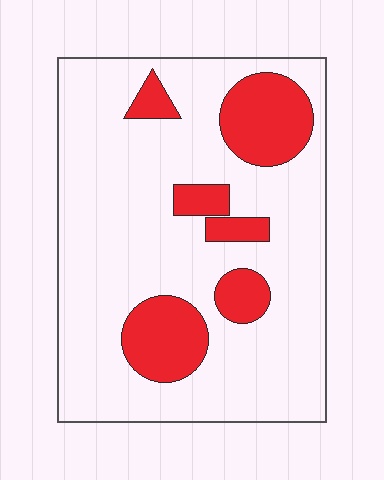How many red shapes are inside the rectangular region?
6.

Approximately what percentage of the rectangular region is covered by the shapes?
Approximately 20%.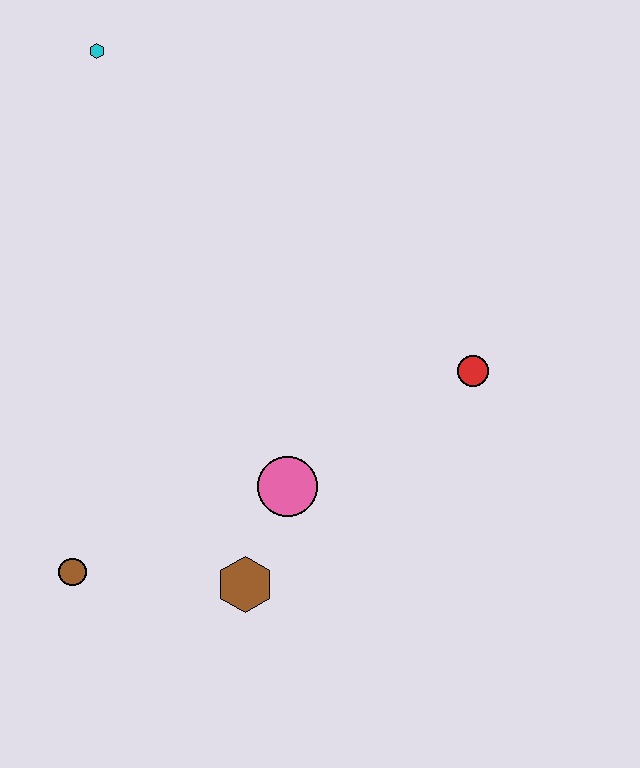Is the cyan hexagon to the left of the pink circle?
Yes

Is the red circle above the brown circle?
Yes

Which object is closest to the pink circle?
The brown hexagon is closest to the pink circle.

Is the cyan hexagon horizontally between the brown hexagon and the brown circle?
Yes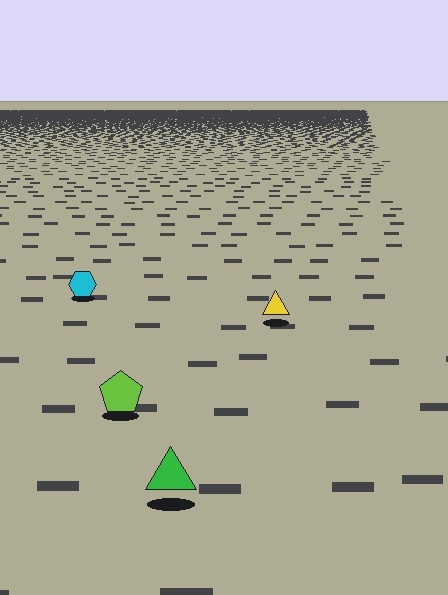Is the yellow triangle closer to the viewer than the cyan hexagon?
Yes. The yellow triangle is closer — you can tell from the texture gradient: the ground texture is coarser near it.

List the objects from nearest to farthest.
From nearest to farthest: the green triangle, the lime pentagon, the yellow triangle, the cyan hexagon.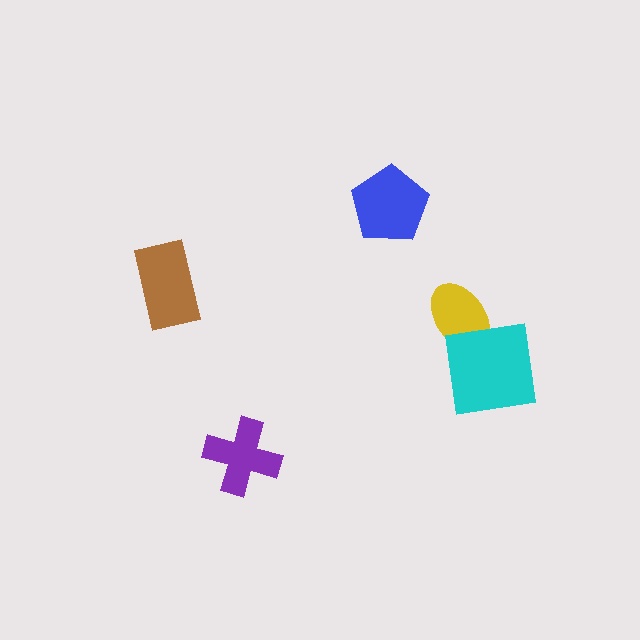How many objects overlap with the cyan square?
1 object overlaps with the cyan square.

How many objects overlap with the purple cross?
0 objects overlap with the purple cross.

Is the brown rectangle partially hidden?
No, no other shape covers it.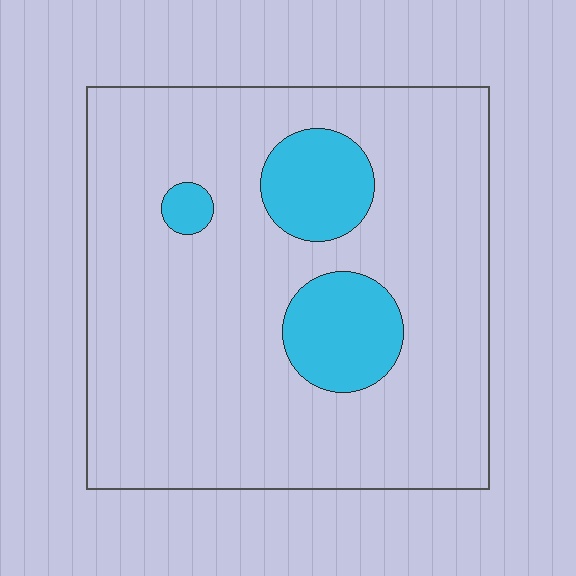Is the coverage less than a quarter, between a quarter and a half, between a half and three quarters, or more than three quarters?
Less than a quarter.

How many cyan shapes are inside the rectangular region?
3.